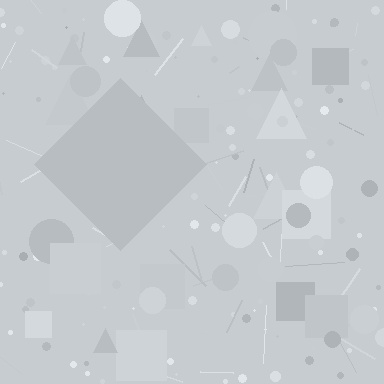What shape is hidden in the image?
A diamond is hidden in the image.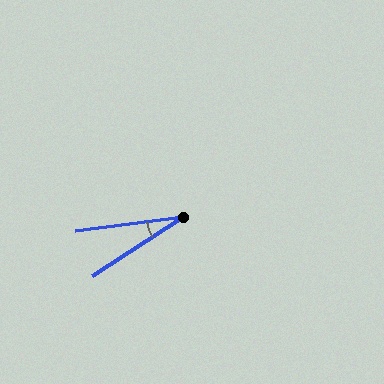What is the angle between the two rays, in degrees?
Approximately 26 degrees.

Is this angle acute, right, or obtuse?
It is acute.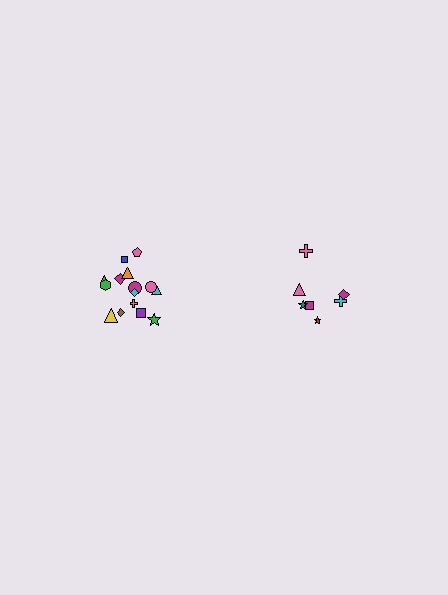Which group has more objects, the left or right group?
The left group.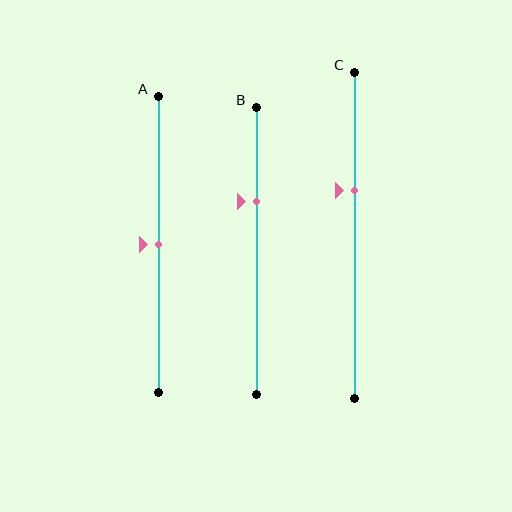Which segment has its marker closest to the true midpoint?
Segment A has its marker closest to the true midpoint.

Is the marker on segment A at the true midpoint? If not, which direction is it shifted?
Yes, the marker on segment A is at the true midpoint.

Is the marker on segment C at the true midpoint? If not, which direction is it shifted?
No, the marker on segment C is shifted upward by about 14% of the segment length.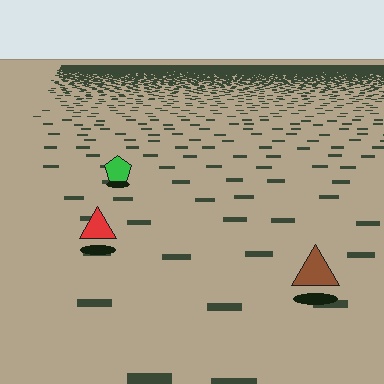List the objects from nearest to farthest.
From nearest to farthest: the brown triangle, the red triangle, the green pentagon.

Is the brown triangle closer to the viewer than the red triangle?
Yes. The brown triangle is closer — you can tell from the texture gradient: the ground texture is coarser near it.